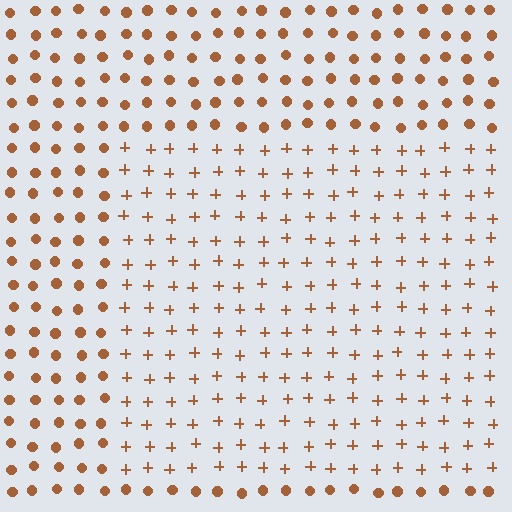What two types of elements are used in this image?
The image uses plus signs inside the rectangle region and circles outside it.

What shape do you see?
I see a rectangle.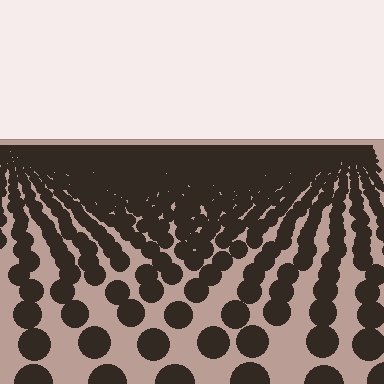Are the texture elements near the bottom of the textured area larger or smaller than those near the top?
Larger. Near the bottom, elements are closer to the viewer and appear at a bigger on-screen size.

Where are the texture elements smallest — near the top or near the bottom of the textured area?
Near the top.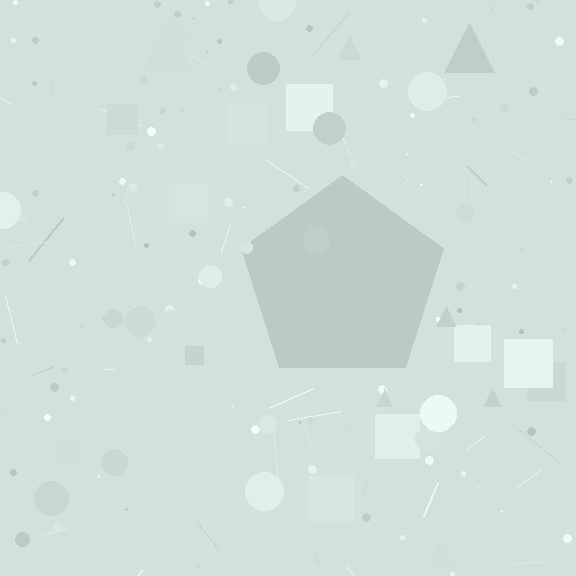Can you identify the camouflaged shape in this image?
The camouflaged shape is a pentagon.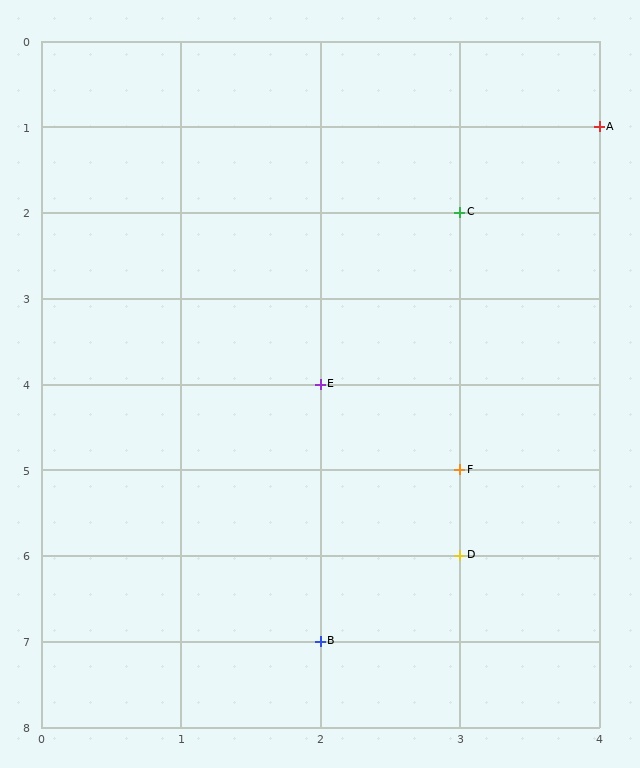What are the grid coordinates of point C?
Point C is at grid coordinates (3, 2).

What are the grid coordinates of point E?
Point E is at grid coordinates (2, 4).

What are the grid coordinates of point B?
Point B is at grid coordinates (2, 7).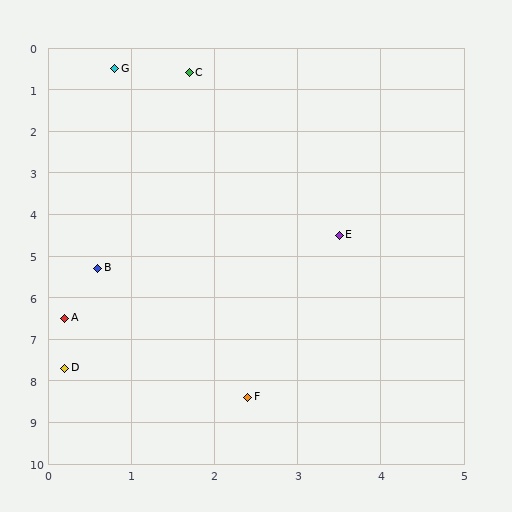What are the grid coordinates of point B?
Point B is at approximately (0.6, 5.3).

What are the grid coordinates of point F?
Point F is at approximately (2.4, 8.4).